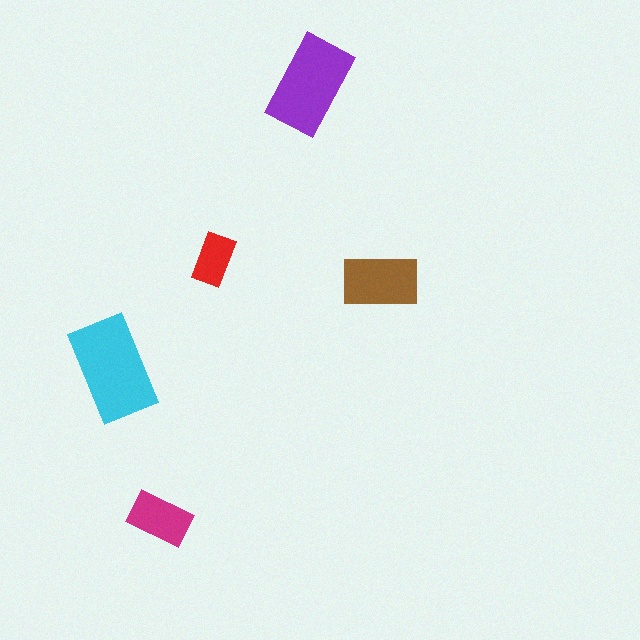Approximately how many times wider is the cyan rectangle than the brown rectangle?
About 1.5 times wider.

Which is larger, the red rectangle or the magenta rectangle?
The magenta one.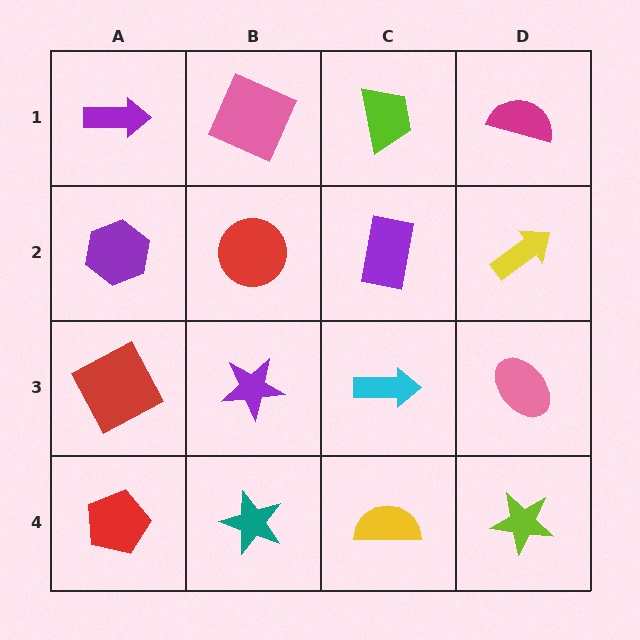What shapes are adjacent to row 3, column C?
A purple rectangle (row 2, column C), a yellow semicircle (row 4, column C), a purple star (row 3, column B), a pink ellipse (row 3, column D).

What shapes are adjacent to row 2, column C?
A lime trapezoid (row 1, column C), a cyan arrow (row 3, column C), a red circle (row 2, column B), a yellow arrow (row 2, column D).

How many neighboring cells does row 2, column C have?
4.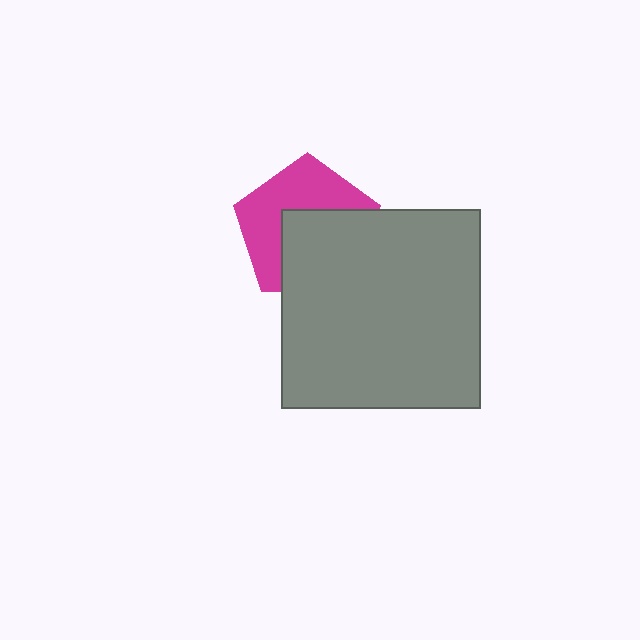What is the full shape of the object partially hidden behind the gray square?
The partially hidden object is a magenta pentagon.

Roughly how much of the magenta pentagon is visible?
About half of it is visible (roughly 51%).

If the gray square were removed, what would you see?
You would see the complete magenta pentagon.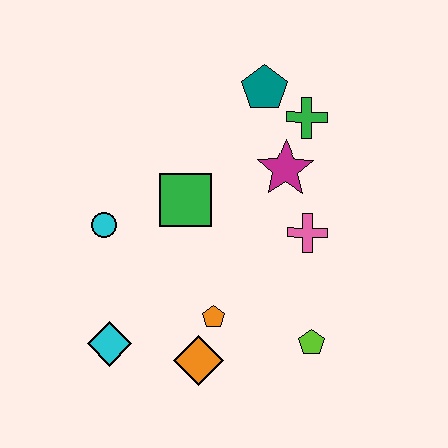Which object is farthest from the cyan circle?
The lime pentagon is farthest from the cyan circle.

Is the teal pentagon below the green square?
No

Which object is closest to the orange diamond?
The orange pentagon is closest to the orange diamond.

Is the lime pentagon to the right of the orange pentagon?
Yes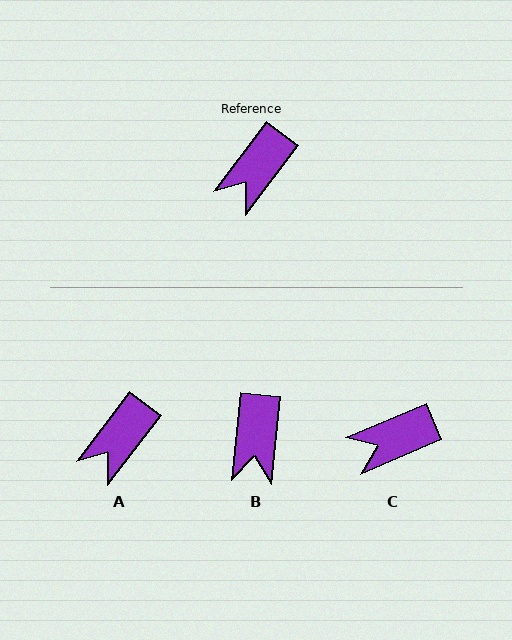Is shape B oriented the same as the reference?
No, it is off by about 31 degrees.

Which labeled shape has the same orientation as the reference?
A.